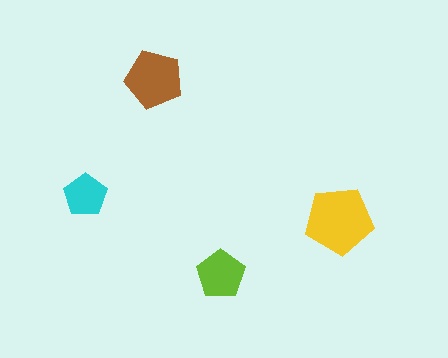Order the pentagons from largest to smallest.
the yellow one, the brown one, the lime one, the cyan one.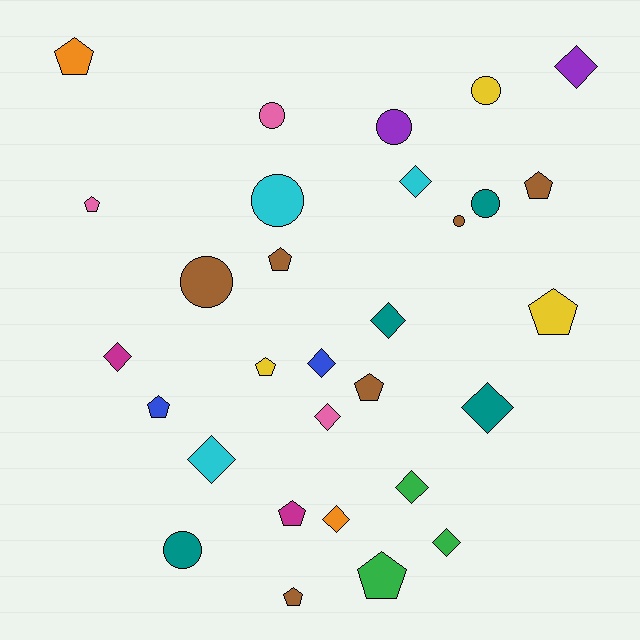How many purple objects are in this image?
There are 2 purple objects.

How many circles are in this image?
There are 8 circles.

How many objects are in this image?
There are 30 objects.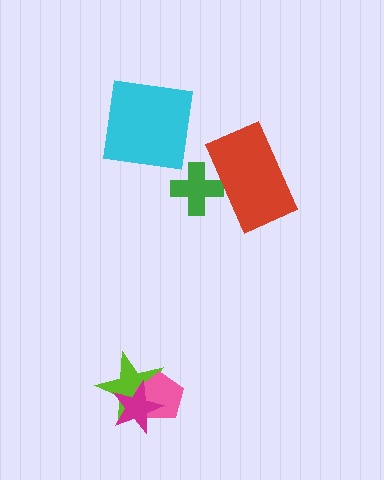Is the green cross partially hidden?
Yes, it is partially covered by another shape.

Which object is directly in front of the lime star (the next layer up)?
The pink pentagon is directly in front of the lime star.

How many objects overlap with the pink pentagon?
2 objects overlap with the pink pentagon.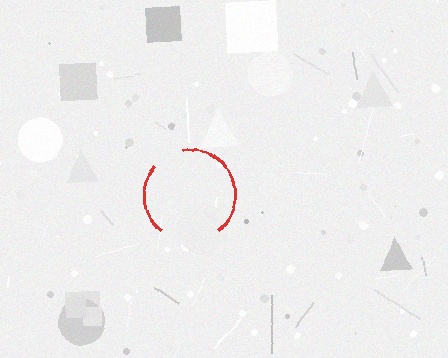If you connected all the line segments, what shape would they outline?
They would outline a circle.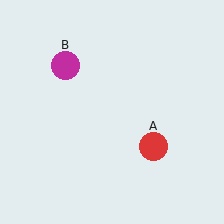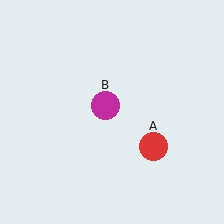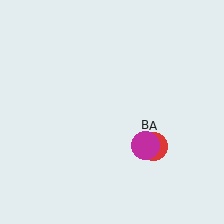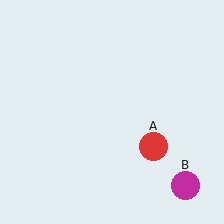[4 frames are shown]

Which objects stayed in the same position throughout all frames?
Red circle (object A) remained stationary.